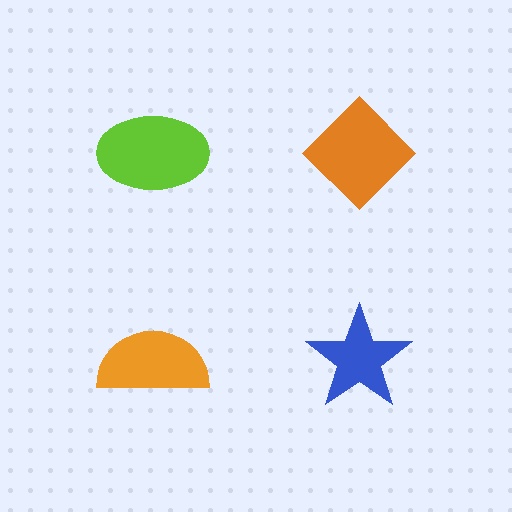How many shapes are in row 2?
2 shapes.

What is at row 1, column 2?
An orange diamond.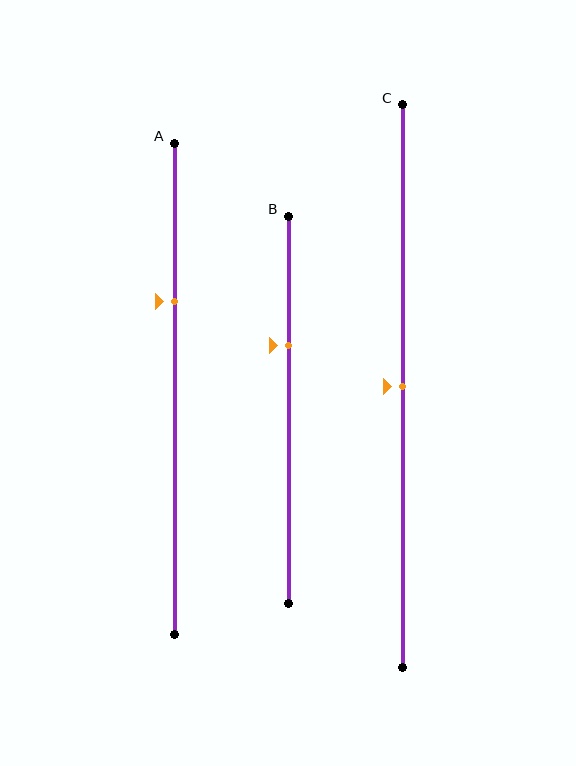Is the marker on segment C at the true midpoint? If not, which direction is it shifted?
Yes, the marker on segment C is at the true midpoint.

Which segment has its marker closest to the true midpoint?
Segment C has its marker closest to the true midpoint.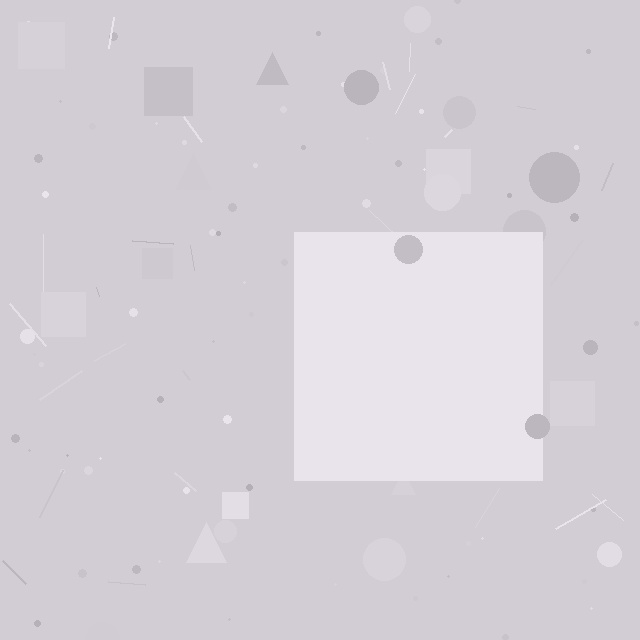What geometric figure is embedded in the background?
A square is embedded in the background.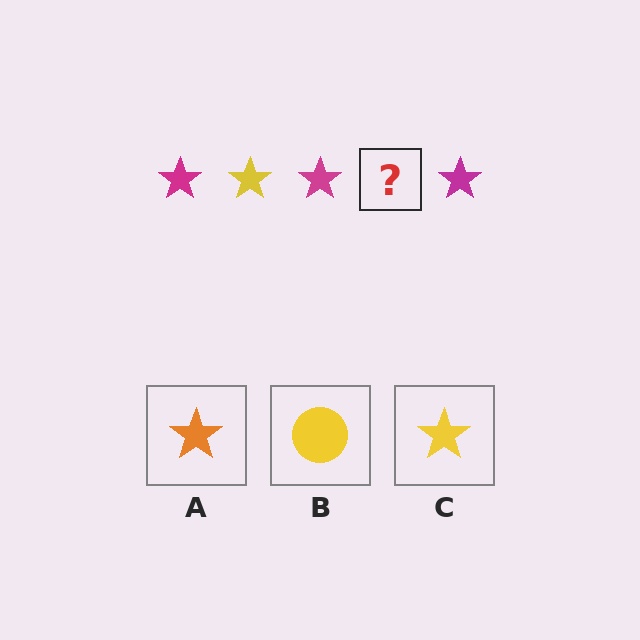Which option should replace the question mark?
Option C.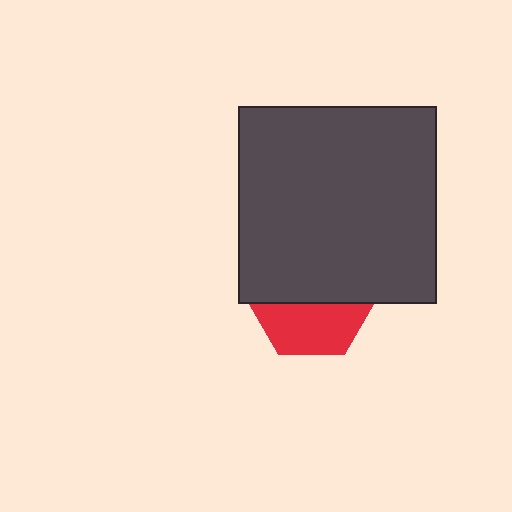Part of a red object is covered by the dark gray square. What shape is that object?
It is a hexagon.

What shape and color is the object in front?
The object in front is a dark gray square.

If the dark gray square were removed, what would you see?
You would see the complete red hexagon.